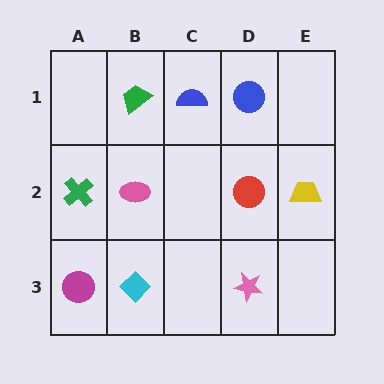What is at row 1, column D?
A blue circle.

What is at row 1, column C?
A blue semicircle.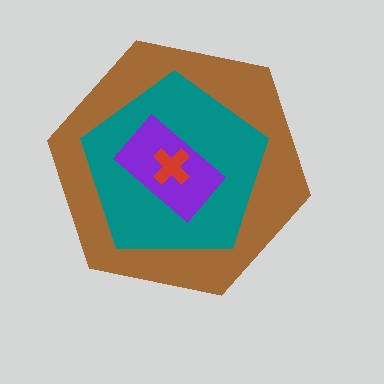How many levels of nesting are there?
4.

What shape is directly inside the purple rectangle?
The red cross.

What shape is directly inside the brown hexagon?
The teal pentagon.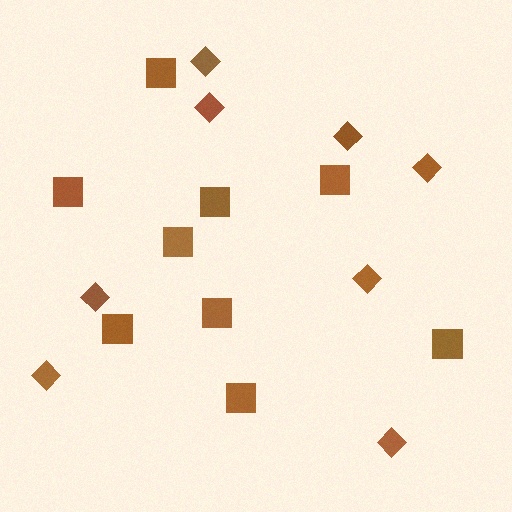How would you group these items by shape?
There are 2 groups: one group of diamonds (8) and one group of squares (9).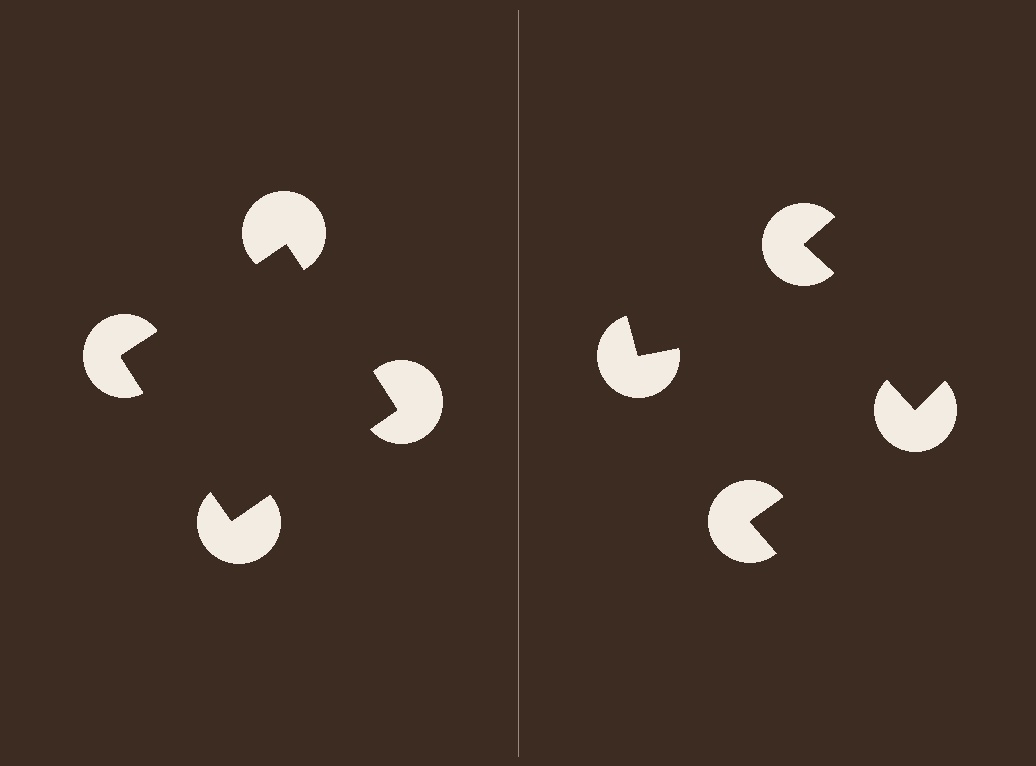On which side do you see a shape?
An illusory square appears on the left side. On the right side the wedge cuts are rotated, so no coherent shape forms.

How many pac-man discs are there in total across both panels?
8 — 4 on each side.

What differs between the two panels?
The pac-man discs are positioned identically on both sides; only the wedge orientations differ. On the left they align to a square; on the right they are misaligned.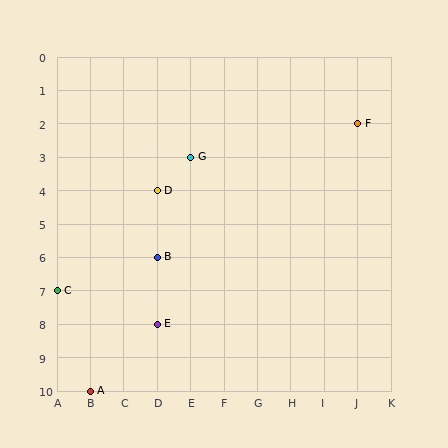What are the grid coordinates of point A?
Point A is at grid coordinates (B, 10).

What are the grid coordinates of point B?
Point B is at grid coordinates (D, 6).